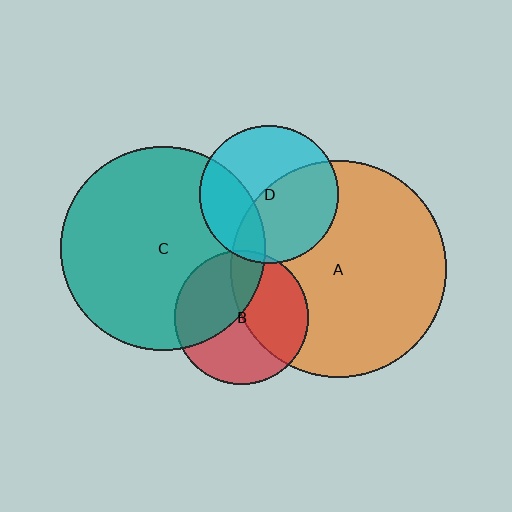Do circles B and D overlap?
Yes.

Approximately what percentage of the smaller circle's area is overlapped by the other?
Approximately 5%.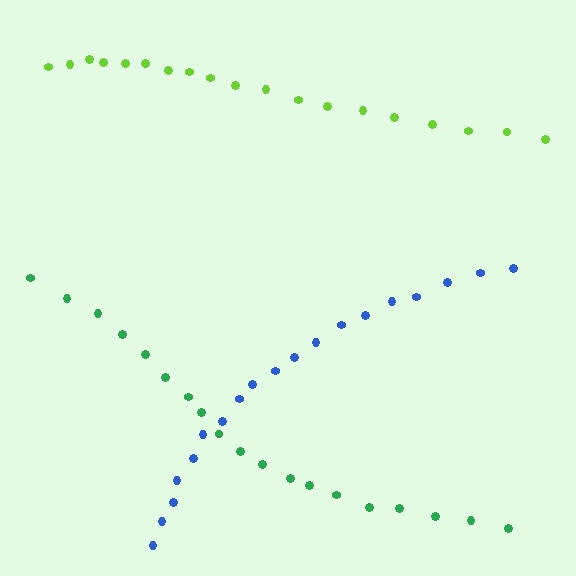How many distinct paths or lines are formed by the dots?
There are 3 distinct paths.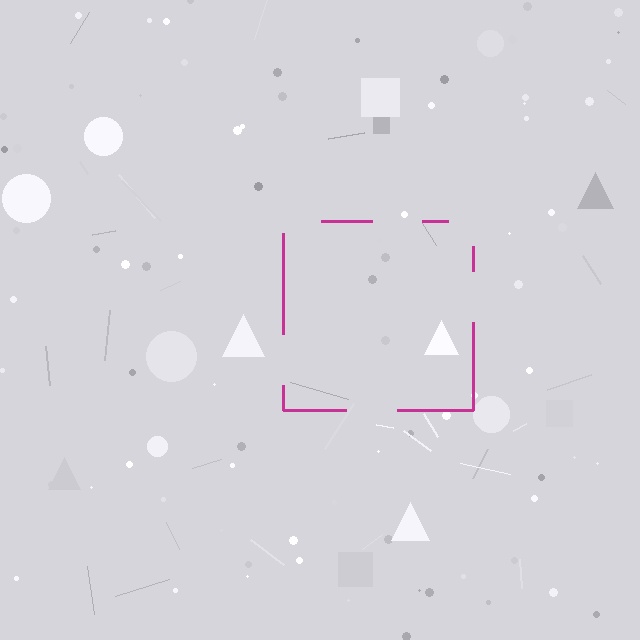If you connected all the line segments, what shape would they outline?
They would outline a square.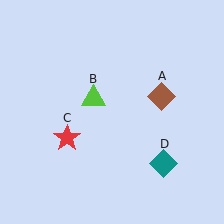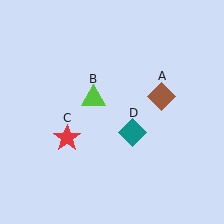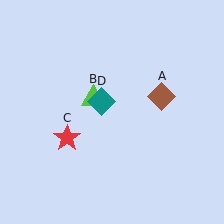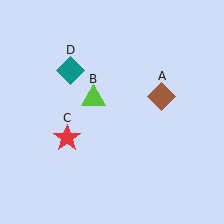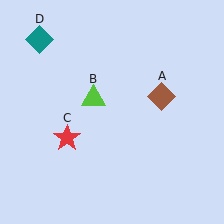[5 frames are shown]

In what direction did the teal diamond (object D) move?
The teal diamond (object D) moved up and to the left.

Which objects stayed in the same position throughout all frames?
Brown diamond (object A) and lime triangle (object B) and red star (object C) remained stationary.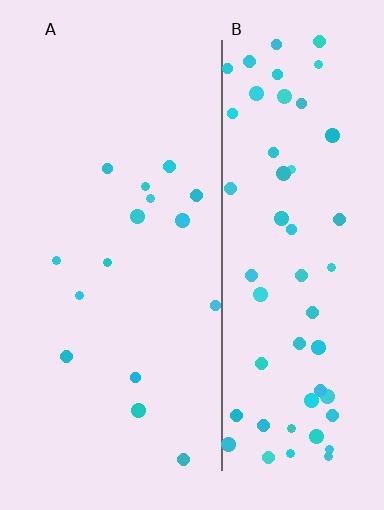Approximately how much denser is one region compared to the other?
Approximately 3.9× — region B over region A.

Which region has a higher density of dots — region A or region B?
B (the right).